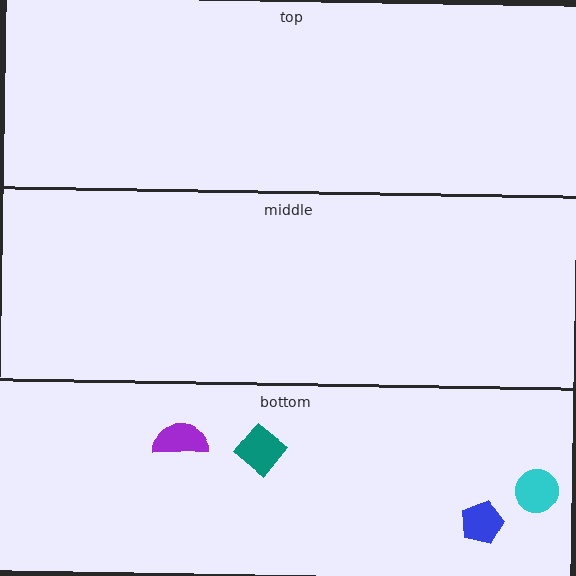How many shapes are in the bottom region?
4.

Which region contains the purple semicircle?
The bottom region.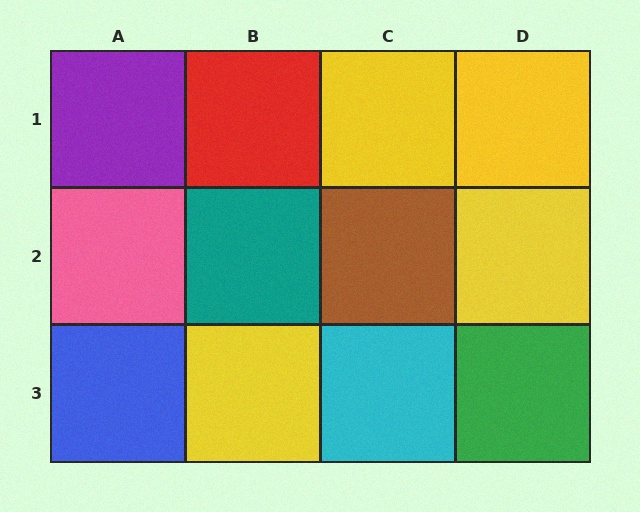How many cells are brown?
1 cell is brown.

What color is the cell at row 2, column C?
Brown.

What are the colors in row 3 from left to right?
Blue, yellow, cyan, green.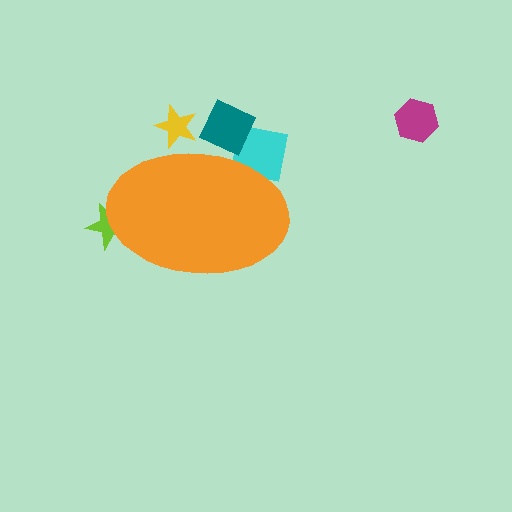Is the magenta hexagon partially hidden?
No, the magenta hexagon is fully visible.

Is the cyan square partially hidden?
Yes, the cyan square is partially hidden behind the orange ellipse.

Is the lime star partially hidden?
Yes, the lime star is partially hidden behind the orange ellipse.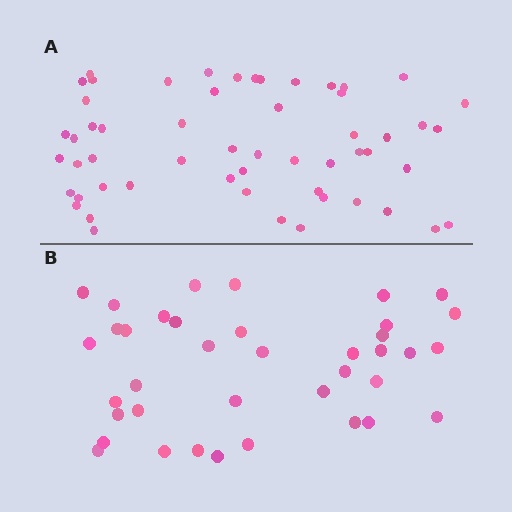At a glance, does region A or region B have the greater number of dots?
Region A (the top region) has more dots.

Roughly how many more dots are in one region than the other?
Region A has approximately 15 more dots than region B.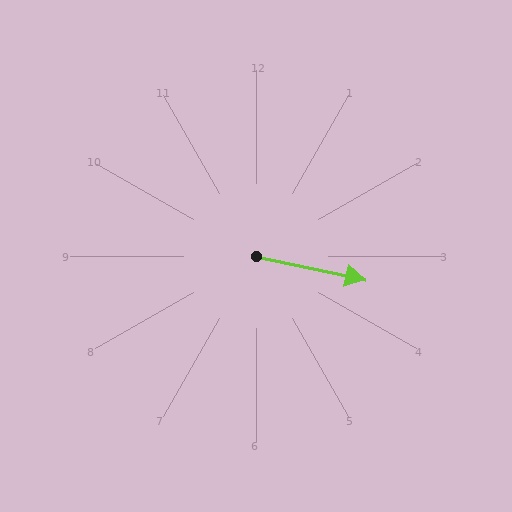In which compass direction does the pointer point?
East.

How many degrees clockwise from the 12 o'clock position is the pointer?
Approximately 102 degrees.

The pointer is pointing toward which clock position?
Roughly 3 o'clock.